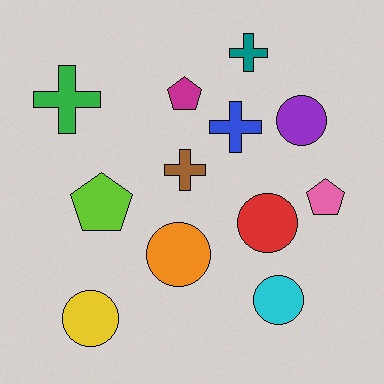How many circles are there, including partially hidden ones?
There are 5 circles.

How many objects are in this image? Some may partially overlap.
There are 12 objects.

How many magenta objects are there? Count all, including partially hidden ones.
There is 1 magenta object.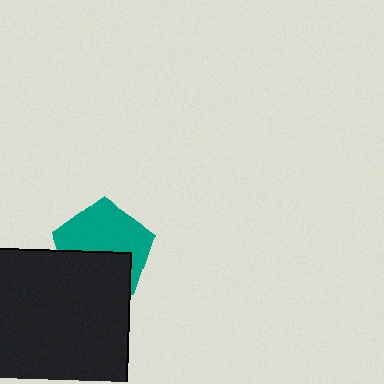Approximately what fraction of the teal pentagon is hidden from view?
Roughly 42% of the teal pentagon is hidden behind the black square.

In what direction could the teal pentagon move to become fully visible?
The teal pentagon could move up. That would shift it out from behind the black square entirely.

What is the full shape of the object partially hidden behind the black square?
The partially hidden object is a teal pentagon.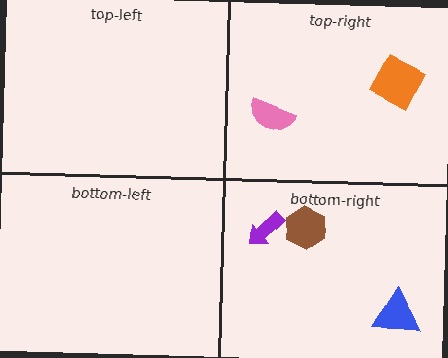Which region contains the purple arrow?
The bottom-right region.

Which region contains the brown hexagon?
The bottom-right region.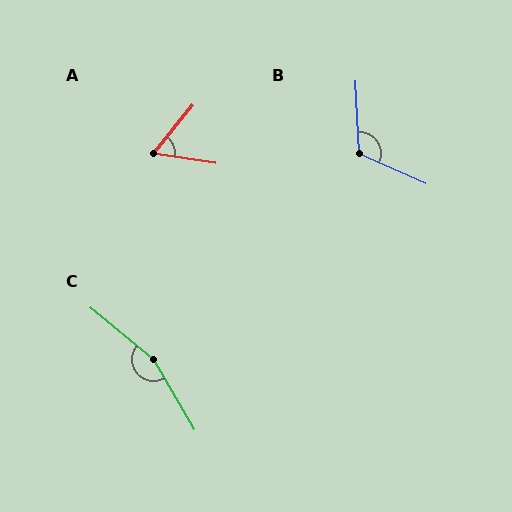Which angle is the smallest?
A, at approximately 59 degrees.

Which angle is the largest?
C, at approximately 160 degrees.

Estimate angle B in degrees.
Approximately 117 degrees.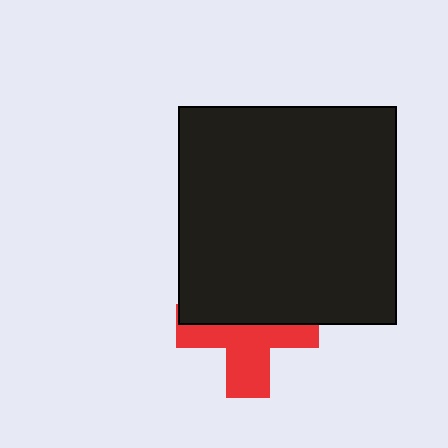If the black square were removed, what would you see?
You would see the complete red cross.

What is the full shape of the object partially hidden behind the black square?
The partially hidden object is a red cross.